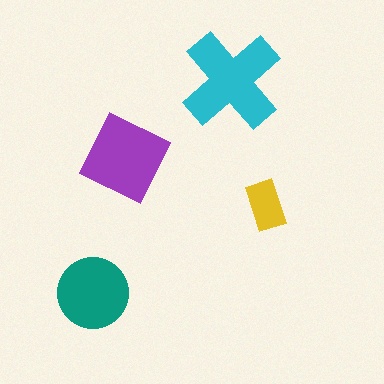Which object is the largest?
The cyan cross.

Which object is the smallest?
The yellow rectangle.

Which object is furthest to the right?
The yellow rectangle is rightmost.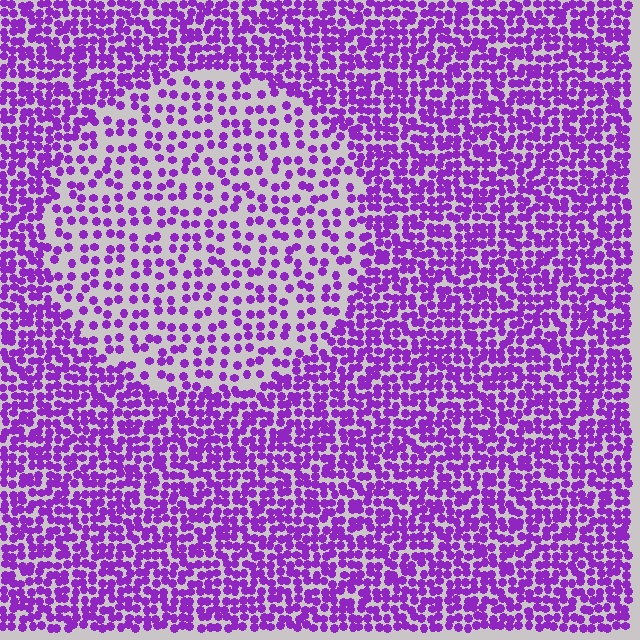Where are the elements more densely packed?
The elements are more densely packed outside the circle boundary.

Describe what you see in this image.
The image contains small purple elements arranged at two different densities. A circle-shaped region is visible where the elements are less densely packed than the surrounding area.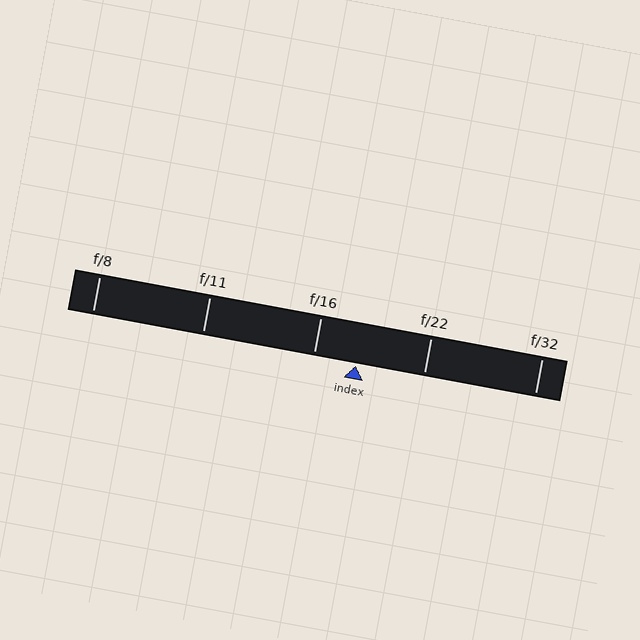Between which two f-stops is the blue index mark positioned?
The index mark is between f/16 and f/22.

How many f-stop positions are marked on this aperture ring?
There are 5 f-stop positions marked.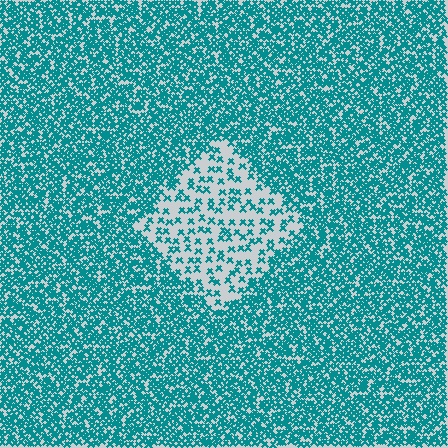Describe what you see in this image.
The image contains small teal elements arranged at two different densities. A diamond-shaped region is visible where the elements are less densely packed than the surrounding area.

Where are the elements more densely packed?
The elements are more densely packed outside the diamond boundary.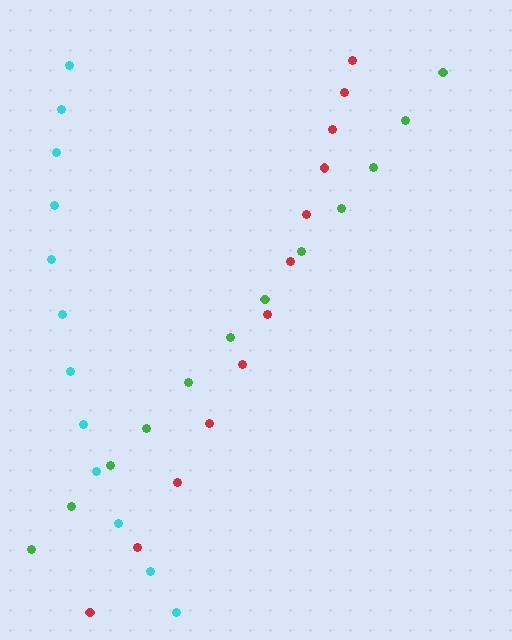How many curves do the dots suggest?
There are 3 distinct paths.